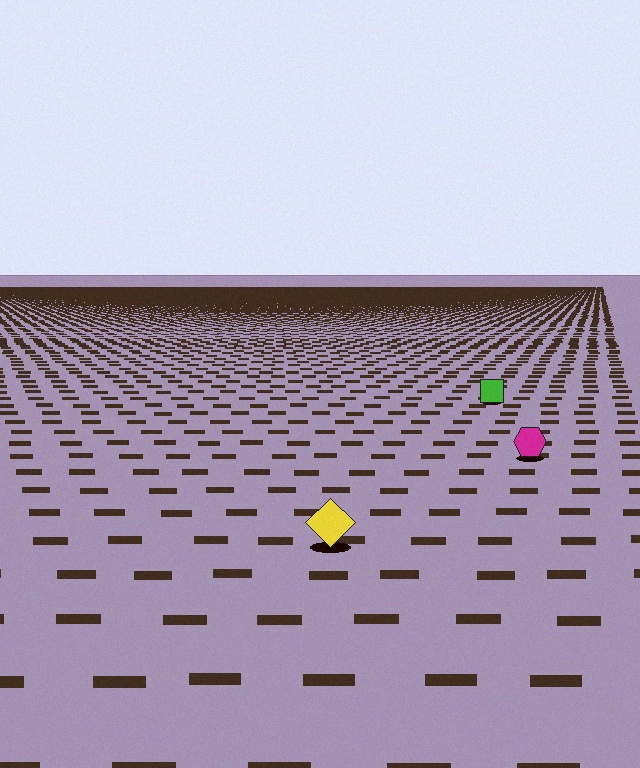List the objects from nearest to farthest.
From nearest to farthest: the yellow diamond, the magenta hexagon, the green square.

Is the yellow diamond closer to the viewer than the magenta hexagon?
Yes. The yellow diamond is closer — you can tell from the texture gradient: the ground texture is coarser near it.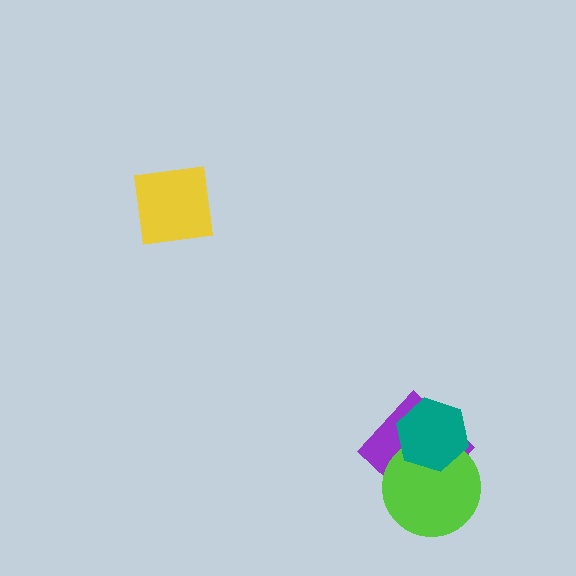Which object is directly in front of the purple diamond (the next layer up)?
The lime circle is directly in front of the purple diamond.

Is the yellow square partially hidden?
No, no other shape covers it.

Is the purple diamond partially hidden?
Yes, it is partially covered by another shape.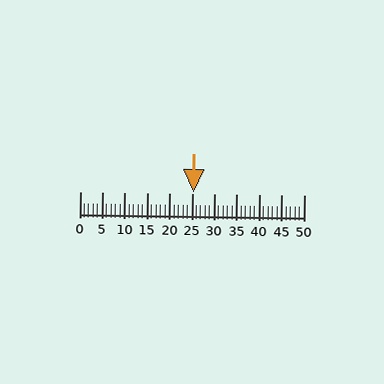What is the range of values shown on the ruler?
The ruler shows values from 0 to 50.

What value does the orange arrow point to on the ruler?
The orange arrow points to approximately 25.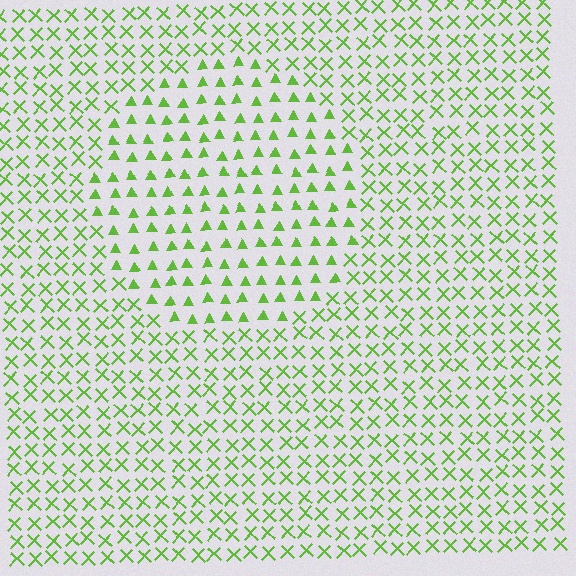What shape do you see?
I see a circle.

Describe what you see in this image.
The image is filled with small lime elements arranged in a uniform grid. A circle-shaped region contains triangles, while the surrounding area contains X marks. The boundary is defined purely by the change in element shape.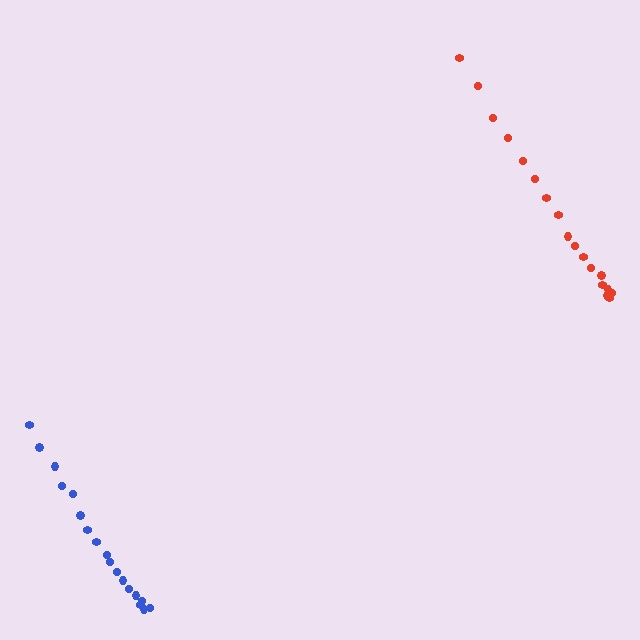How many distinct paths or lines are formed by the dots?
There are 2 distinct paths.